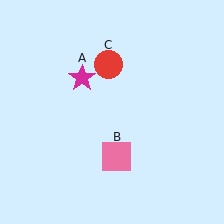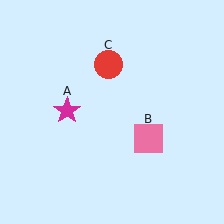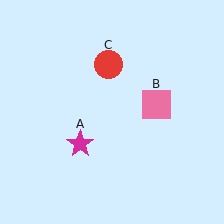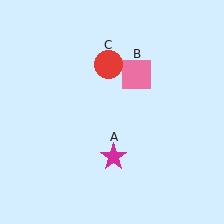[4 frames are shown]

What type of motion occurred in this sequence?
The magenta star (object A), pink square (object B) rotated counterclockwise around the center of the scene.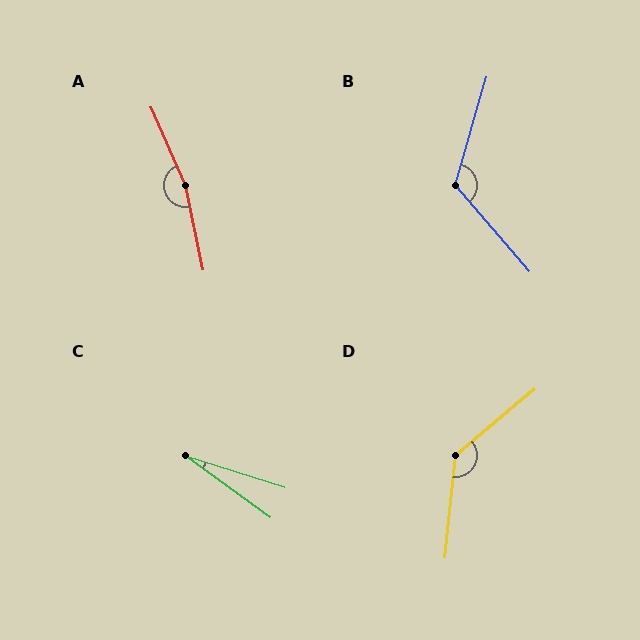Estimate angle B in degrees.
Approximately 123 degrees.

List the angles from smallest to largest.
C (18°), B (123°), D (136°), A (168°).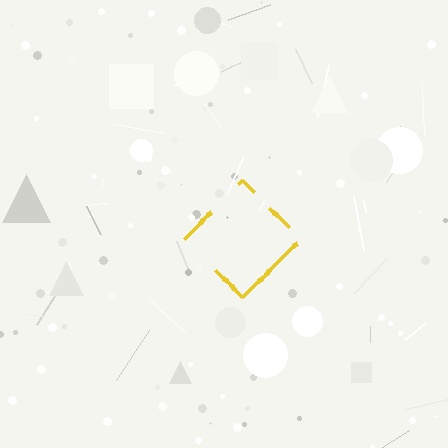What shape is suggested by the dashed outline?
The dashed outline suggests a diamond.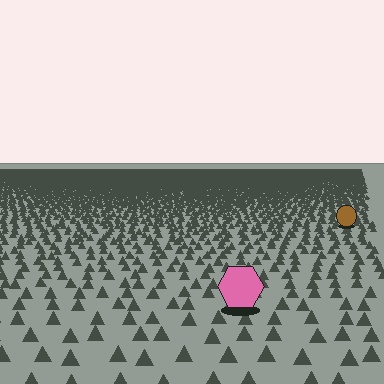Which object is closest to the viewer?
The pink hexagon is closest. The texture marks near it are larger and more spread out.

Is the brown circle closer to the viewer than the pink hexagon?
No. The pink hexagon is closer — you can tell from the texture gradient: the ground texture is coarser near it.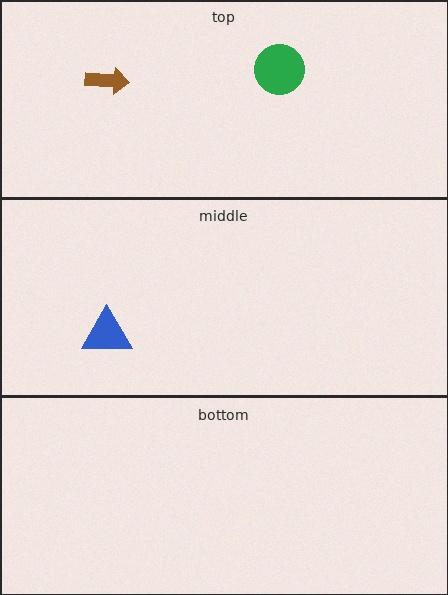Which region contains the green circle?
The top region.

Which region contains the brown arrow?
The top region.